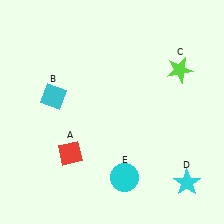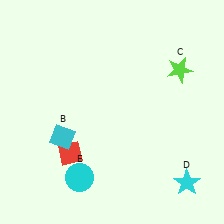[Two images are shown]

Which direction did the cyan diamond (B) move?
The cyan diamond (B) moved down.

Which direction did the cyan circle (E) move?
The cyan circle (E) moved left.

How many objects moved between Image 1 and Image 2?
2 objects moved between the two images.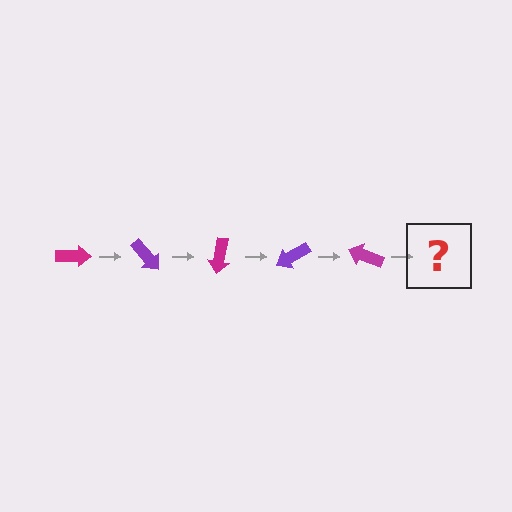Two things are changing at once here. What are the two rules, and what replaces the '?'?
The two rules are that it rotates 50 degrees each step and the color cycles through magenta and purple. The '?' should be a purple arrow, rotated 250 degrees from the start.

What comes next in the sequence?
The next element should be a purple arrow, rotated 250 degrees from the start.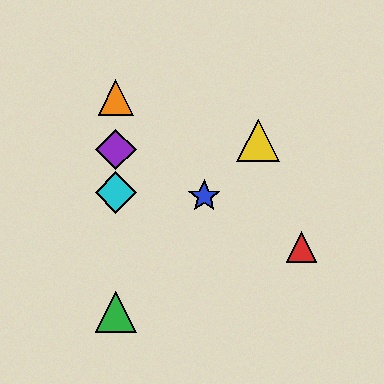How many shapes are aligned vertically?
4 shapes (the green triangle, the purple diamond, the orange triangle, the cyan diamond) are aligned vertically.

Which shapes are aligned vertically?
The green triangle, the purple diamond, the orange triangle, the cyan diamond are aligned vertically.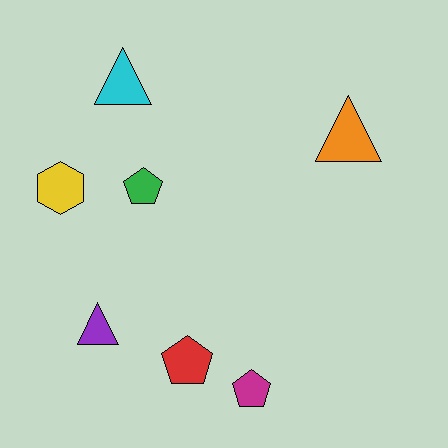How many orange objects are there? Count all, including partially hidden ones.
There is 1 orange object.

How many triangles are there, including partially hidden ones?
There are 3 triangles.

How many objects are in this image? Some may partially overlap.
There are 7 objects.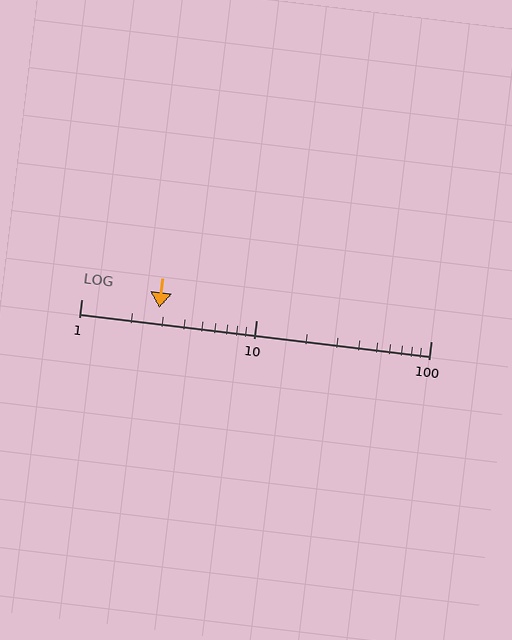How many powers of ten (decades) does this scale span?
The scale spans 2 decades, from 1 to 100.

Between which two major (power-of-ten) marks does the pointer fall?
The pointer is between 1 and 10.